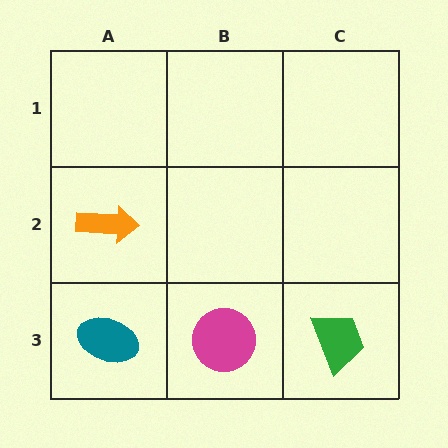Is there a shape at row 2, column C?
No, that cell is empty.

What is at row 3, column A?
A teal ellipse.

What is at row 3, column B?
A magenta circle.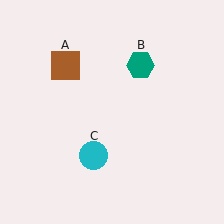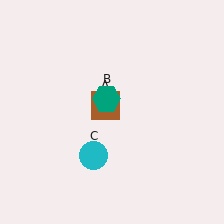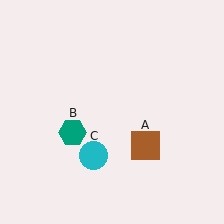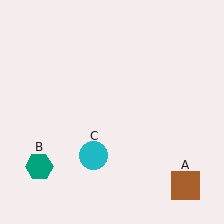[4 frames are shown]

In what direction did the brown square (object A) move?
The brown square (object A) moved down and to the right.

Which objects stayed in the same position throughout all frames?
Cyan circle (object C) remained stationary.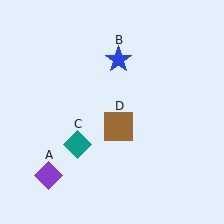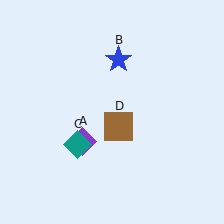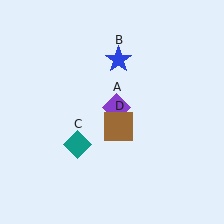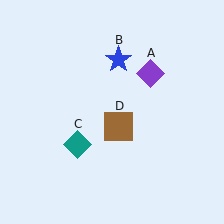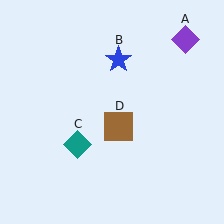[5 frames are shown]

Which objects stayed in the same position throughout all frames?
Blue star (object B) and teal diamond (object C) and brown square (object D) remained stationary.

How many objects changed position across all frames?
1 object changed position: purple diamond (object A).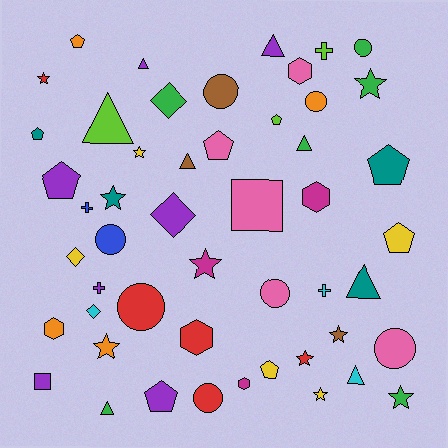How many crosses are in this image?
There are 4 crosses.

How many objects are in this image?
There are 50 objects.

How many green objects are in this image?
There are 6 green objects.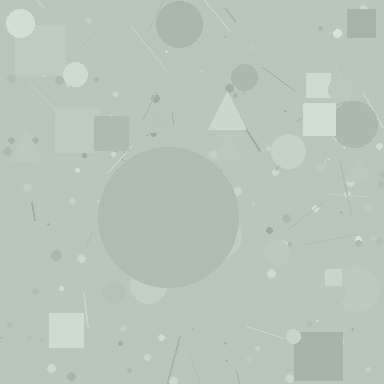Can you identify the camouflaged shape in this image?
The camouflaged shape is a circle.